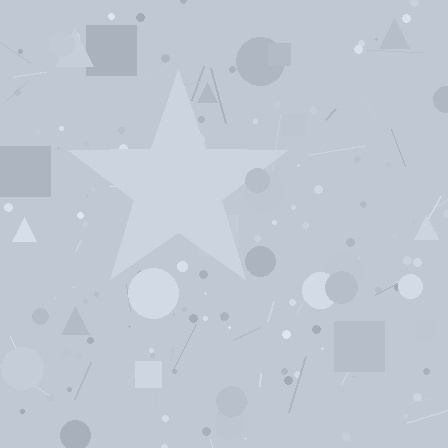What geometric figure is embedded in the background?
A star is embedded in the background.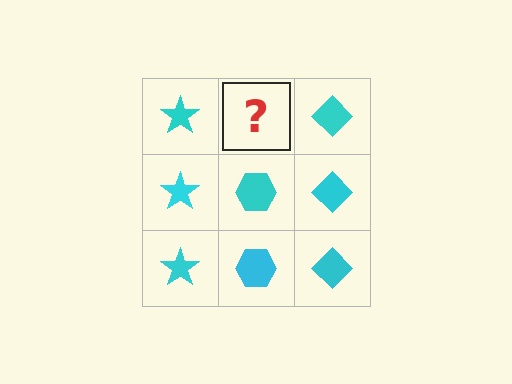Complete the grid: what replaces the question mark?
The question mark should be replaced with a cyan hexagon.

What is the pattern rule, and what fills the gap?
The rule is that each column has a consistent shape. The gap should be filled with a cyan hexagon.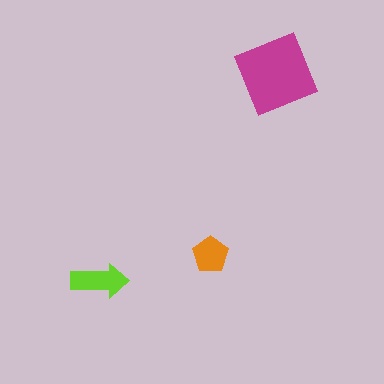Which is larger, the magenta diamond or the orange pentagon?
The magenta diamond.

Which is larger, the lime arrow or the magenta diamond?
The magenta diamond.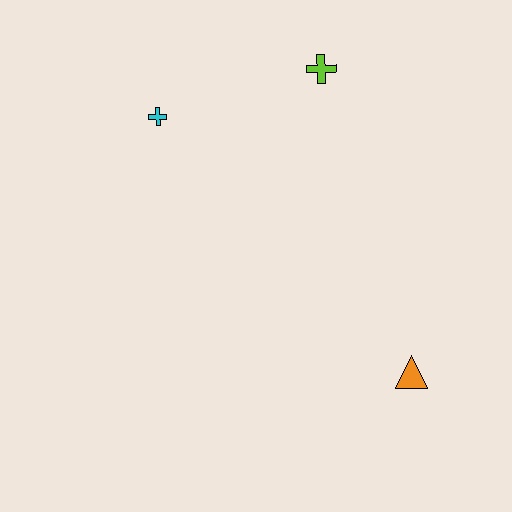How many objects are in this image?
There are 3 objects.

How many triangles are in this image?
There is 1 triangle.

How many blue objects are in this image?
There are no blue objects.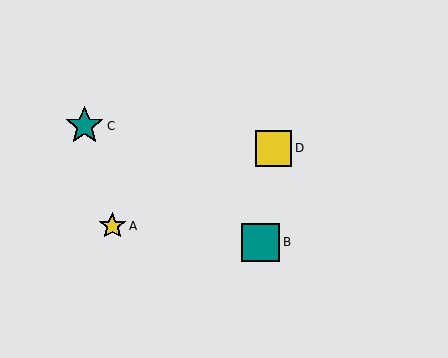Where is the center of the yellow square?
The center of the yellow square is at (274, 148).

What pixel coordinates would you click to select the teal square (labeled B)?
Click at (261, 242) to select the teal square B.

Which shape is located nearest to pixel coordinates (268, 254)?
The teal square (labeled B) at (261, 242) is nearest to that location.